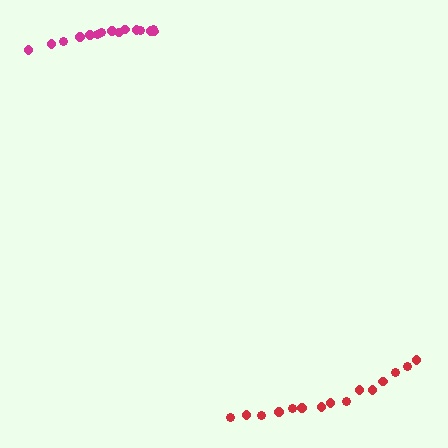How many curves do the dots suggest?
There are 2 distinct paths.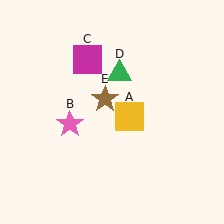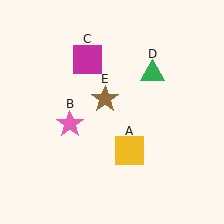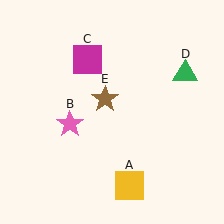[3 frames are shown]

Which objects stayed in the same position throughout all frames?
Pink star (object B) and magenta square (object C) and brown star (object E) remained stationary.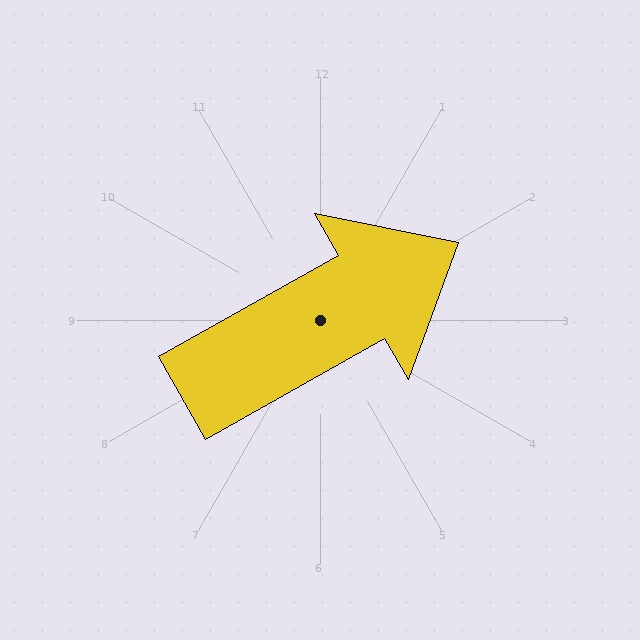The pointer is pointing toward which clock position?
Roughly 2 o'clock.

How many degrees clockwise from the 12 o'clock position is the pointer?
Approximately 61 degrees.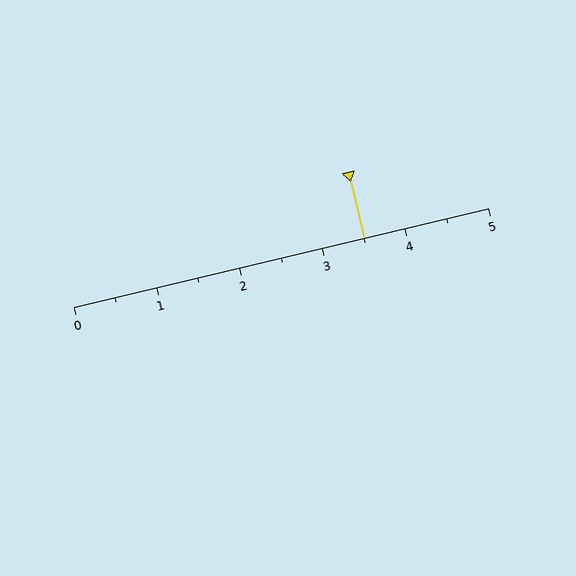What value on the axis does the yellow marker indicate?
The marker indicates approximately 3.5.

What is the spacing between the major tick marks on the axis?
The major ticks are spaced 1 apart.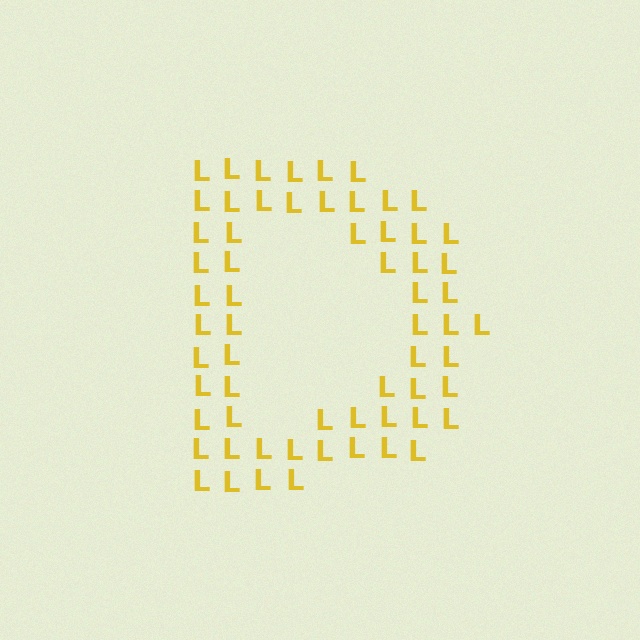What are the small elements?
The small elements are letter L's.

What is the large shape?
The large shape is the letter D.